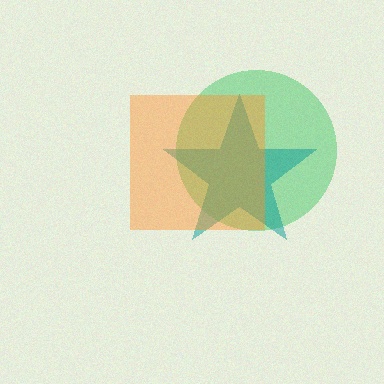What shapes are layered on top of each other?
The layered shapes are: a green circle, a teal star, an orange square.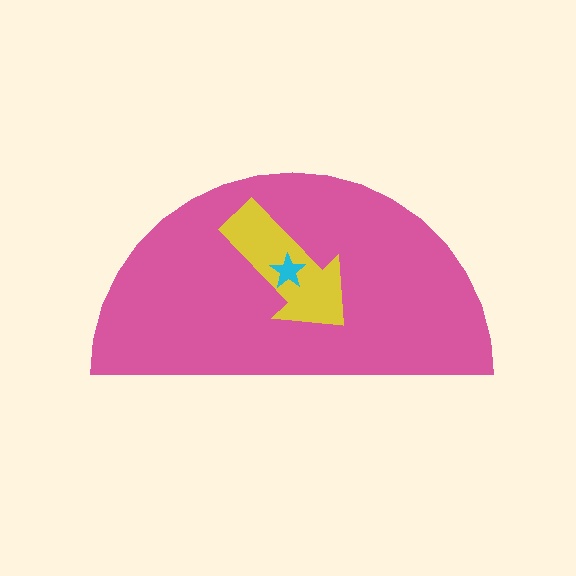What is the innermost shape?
The cyan star.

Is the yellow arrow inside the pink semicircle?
Yes.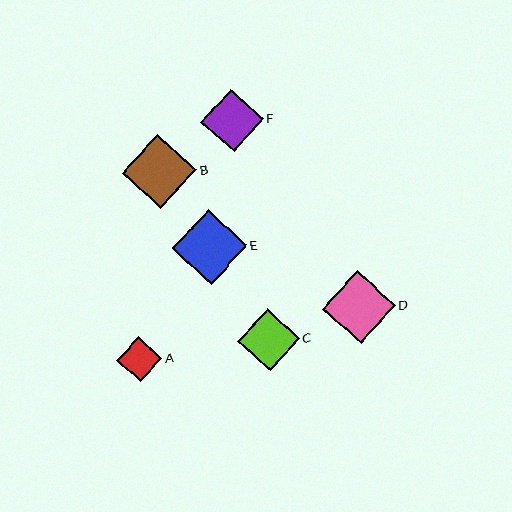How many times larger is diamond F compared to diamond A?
Diamond F is approximately 1.4 times the size of diamond A.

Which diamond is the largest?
Diamond E is the largest with a size of approximately 75 pixels.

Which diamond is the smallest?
Diamond A is the smallest with a size of approximately 45 pixels.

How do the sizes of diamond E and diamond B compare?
Diamond E and diamond B are approximately the same size.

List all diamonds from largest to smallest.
From largest to smallest: E, B, D, F, C, A.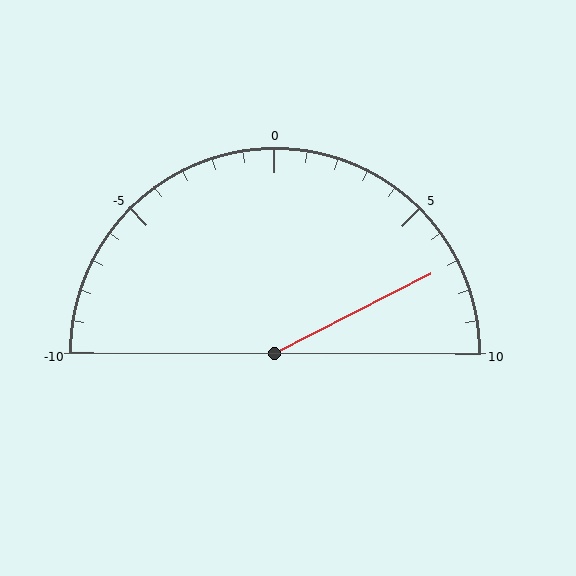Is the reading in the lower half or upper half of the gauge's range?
The reading is in the upper half of the range (-10 to 10).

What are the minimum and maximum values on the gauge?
The gauge ranges from -10 to 10.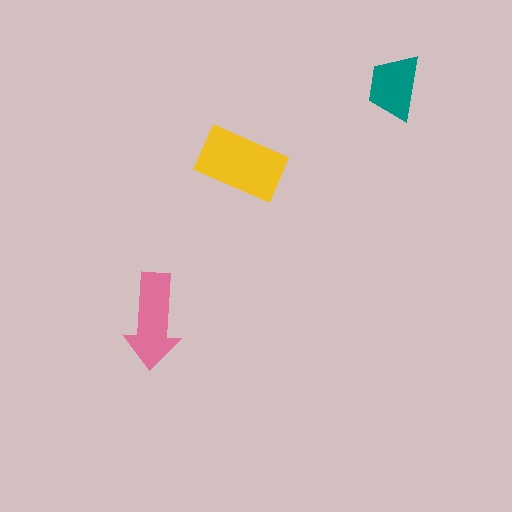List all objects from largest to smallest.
The yellow rectangle, the pink arrow, the teal trapezoid.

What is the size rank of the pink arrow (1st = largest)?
2nd.